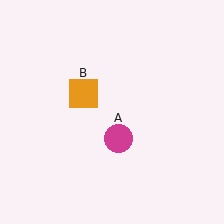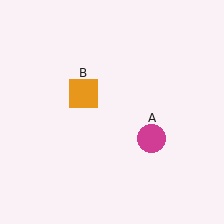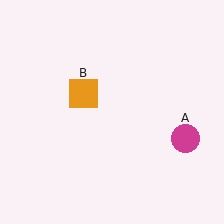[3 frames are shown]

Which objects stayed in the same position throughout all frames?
Orange square (object B) remained stationary.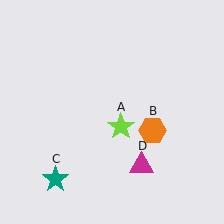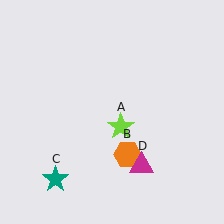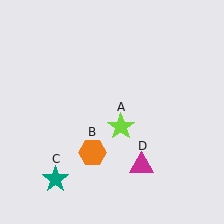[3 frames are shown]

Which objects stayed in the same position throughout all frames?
Lime star (object A) and teal star (object C) and magenta triangle (object D) remained stationary.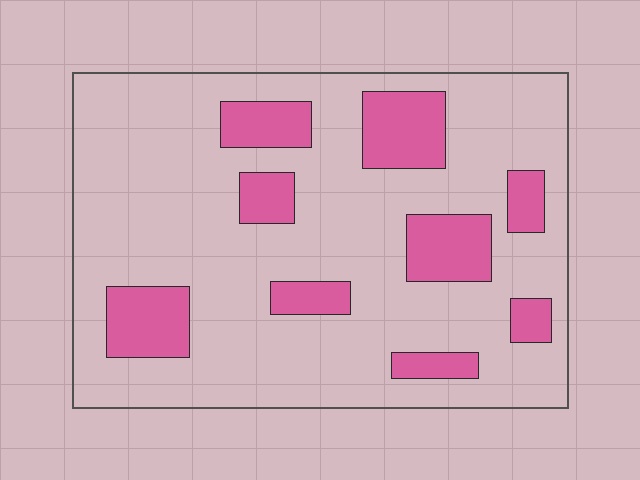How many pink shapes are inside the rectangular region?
9.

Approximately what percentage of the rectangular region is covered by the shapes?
Approximately 20%.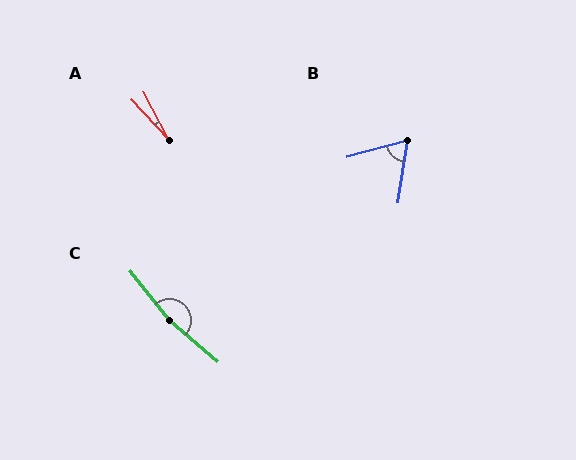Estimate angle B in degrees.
Approximately 67 degrees.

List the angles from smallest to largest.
A (15°), B (67°), C (170°).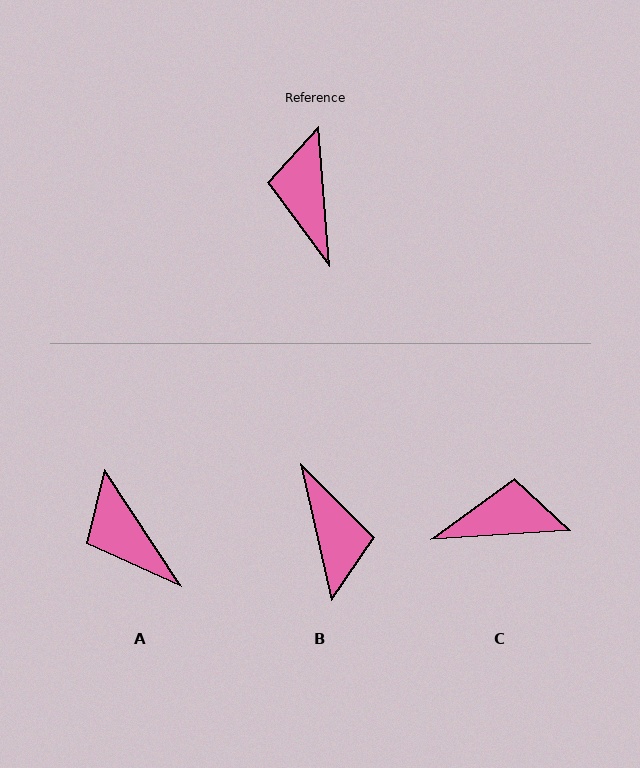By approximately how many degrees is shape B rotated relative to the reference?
Approximately 172 degrees clockwise.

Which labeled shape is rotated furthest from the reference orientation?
B, about 172 degrees away.